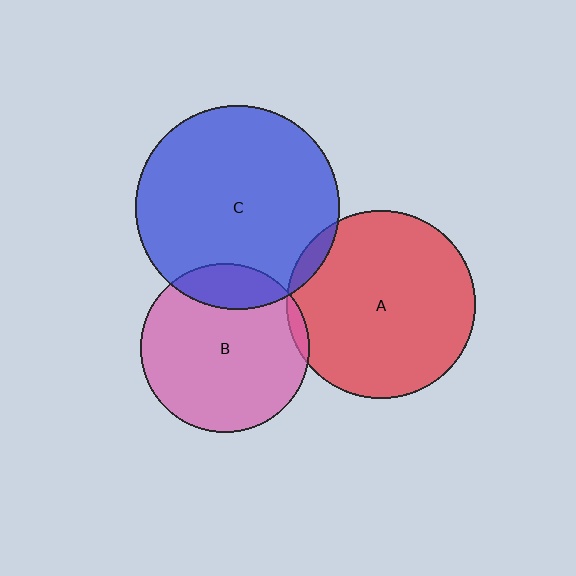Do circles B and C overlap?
Yes.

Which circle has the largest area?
Circle C (blue).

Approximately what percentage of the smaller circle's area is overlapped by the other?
Approximately 15%.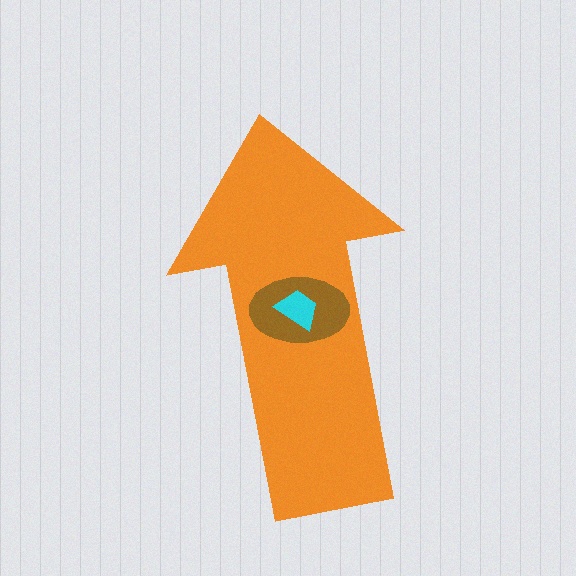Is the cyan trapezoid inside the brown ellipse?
Yes.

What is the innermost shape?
The cyan trapezoid.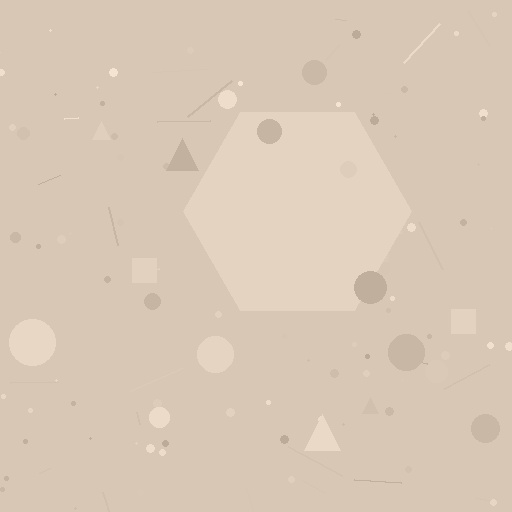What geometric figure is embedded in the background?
A hexagon is embedded in the background.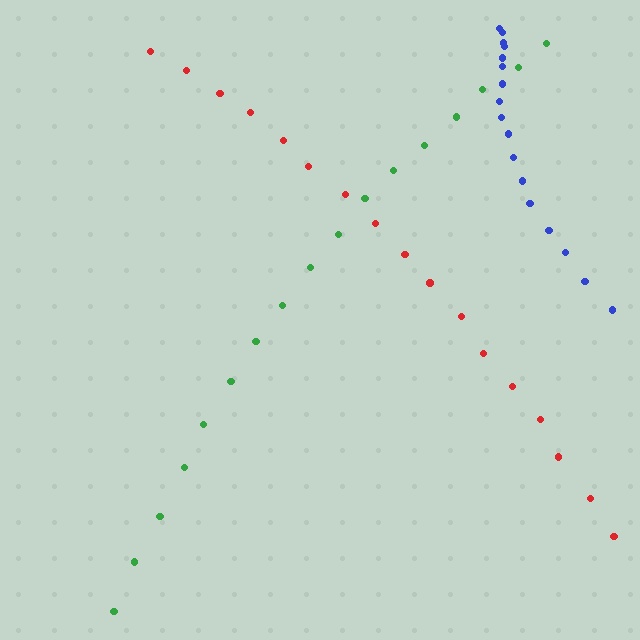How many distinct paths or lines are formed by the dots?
There are 3 distinct paths.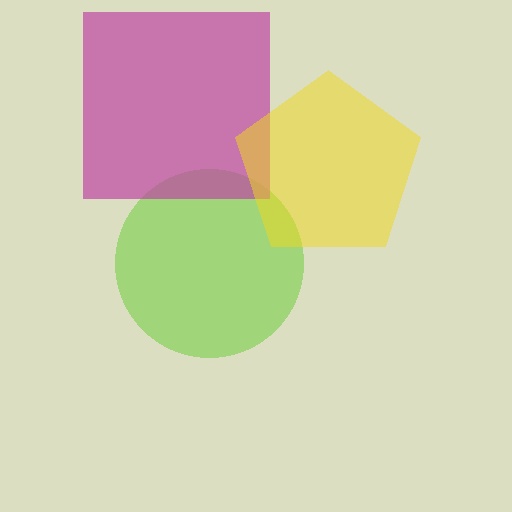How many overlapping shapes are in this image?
There are 3 overlapping shapes in the image.